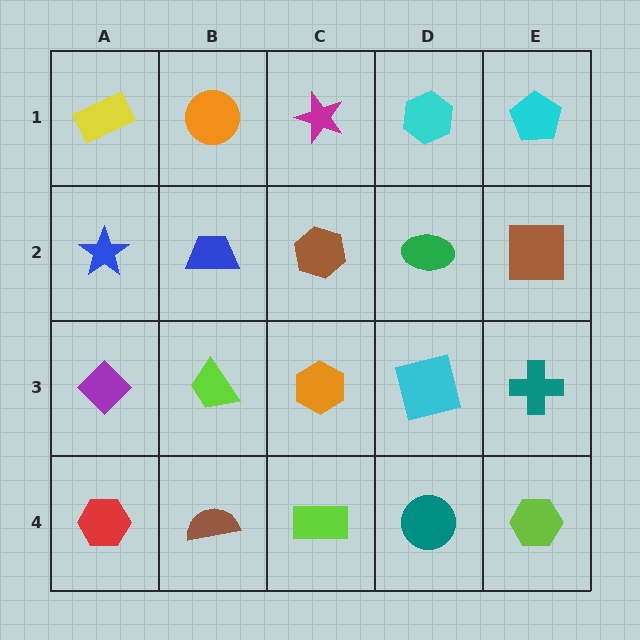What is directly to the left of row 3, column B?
A purple diamond.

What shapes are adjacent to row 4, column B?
A lime trapezoid (row 3, column B), a red hexagon (row 4, column A), a lime rectangle (row 4, column C).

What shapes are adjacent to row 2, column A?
A yellow rectangle (row 1, column A), a purple diamond (row 3, column A), a blue trapezoid (row 2, column B).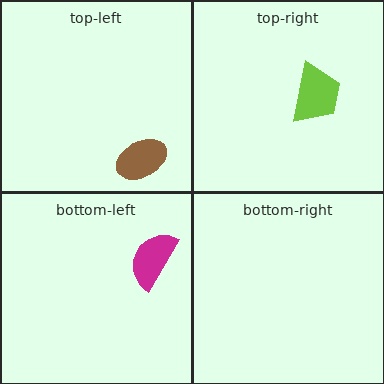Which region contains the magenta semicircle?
The bottom-left region.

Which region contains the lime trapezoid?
The top-right region.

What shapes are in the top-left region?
The brown ellipse.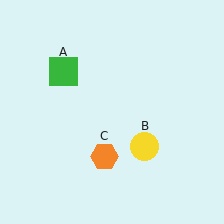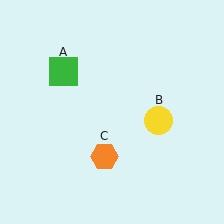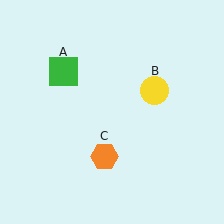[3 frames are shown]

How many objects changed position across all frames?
1 object changed position: yellow circle (object B).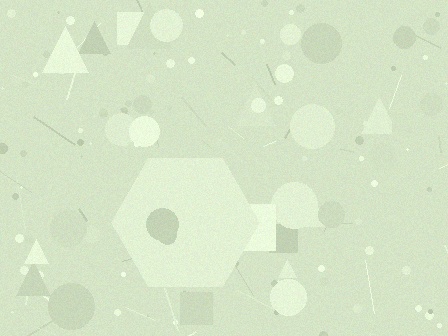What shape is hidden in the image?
A hexagon is hidden in the image.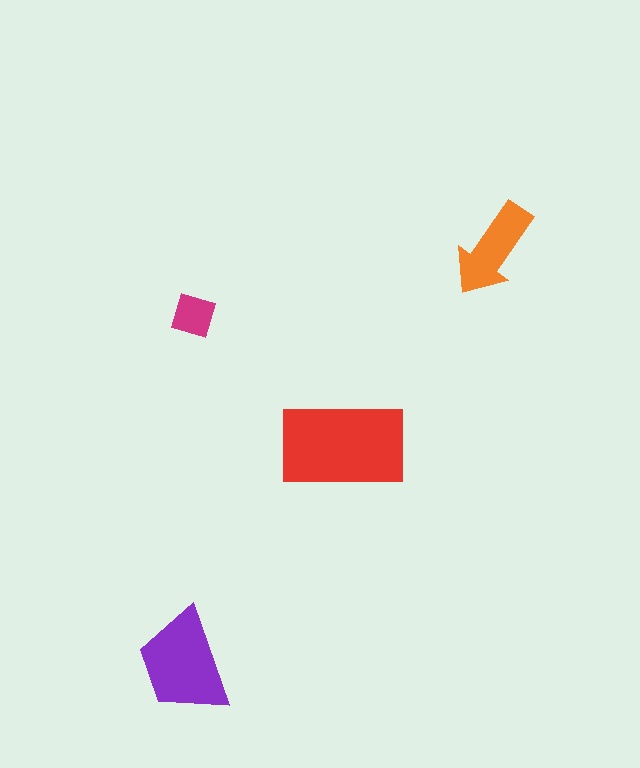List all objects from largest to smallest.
The red rectangle, the purple trapezoid, the orange arrow, the magenta diamond.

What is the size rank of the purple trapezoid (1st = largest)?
2nd.